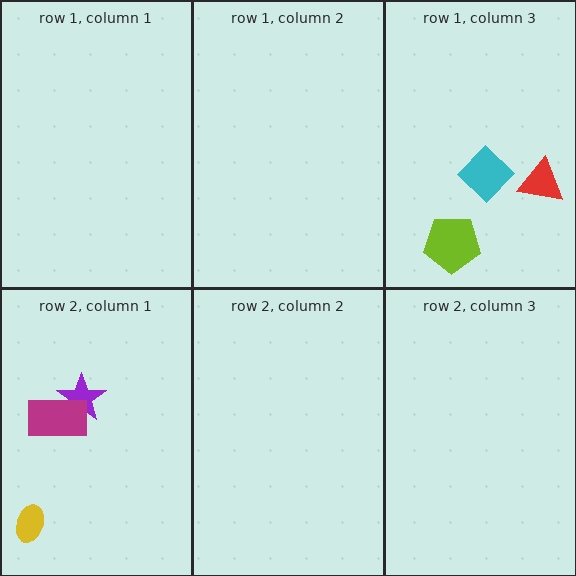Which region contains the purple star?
The row 2, column 1 region.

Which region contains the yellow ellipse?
The row 2, column 1 region.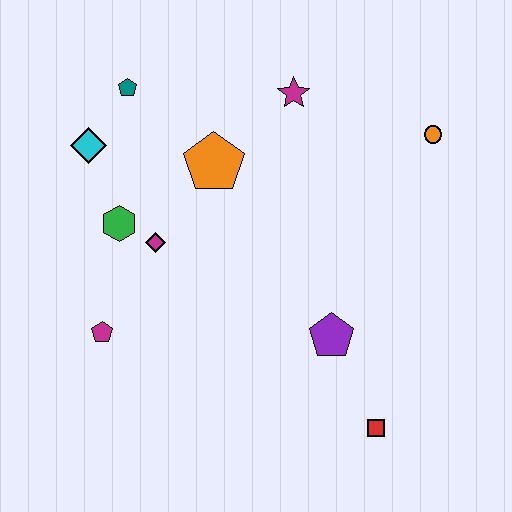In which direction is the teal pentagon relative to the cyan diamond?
The teal pentagon is above the cyan diamond.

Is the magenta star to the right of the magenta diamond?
Yes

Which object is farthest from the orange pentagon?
The red square is farthest from the orange pentagon.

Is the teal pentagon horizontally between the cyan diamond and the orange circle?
Yes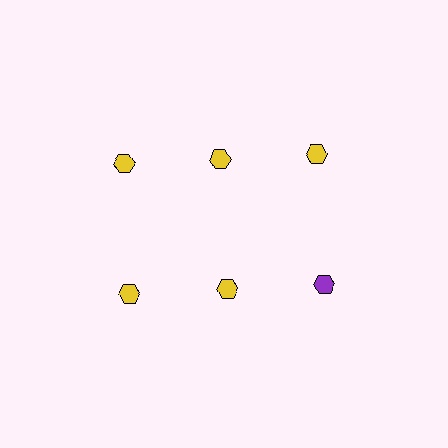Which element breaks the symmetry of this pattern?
The purple hexagon in the second row, center column breaks the symmetry. All other shapes are yellow hexagons.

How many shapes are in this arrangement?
There are 6 shapes arranged in a grid pattern.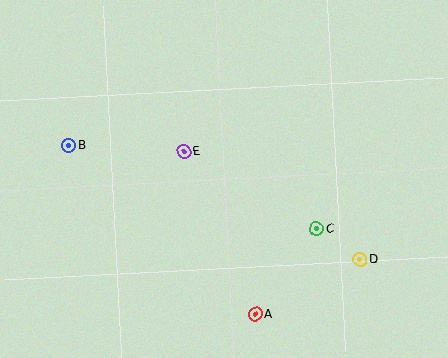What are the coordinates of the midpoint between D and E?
The midpoint between D and E is at (272, 206).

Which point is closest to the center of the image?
Point E at (184, 152) is closest to the center.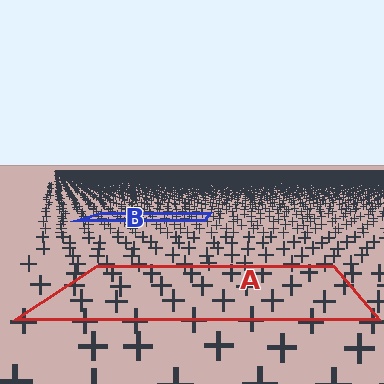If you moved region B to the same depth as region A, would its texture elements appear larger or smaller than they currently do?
They would appear larger. At a closer depth, the same texture elements are projected at a bigger on-screen size.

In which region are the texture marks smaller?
The texture marks are smaller in region B, because it is farther away.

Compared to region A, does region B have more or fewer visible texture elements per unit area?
Region B has more texture elements per unit area — they are packed more densely because it is farther away.